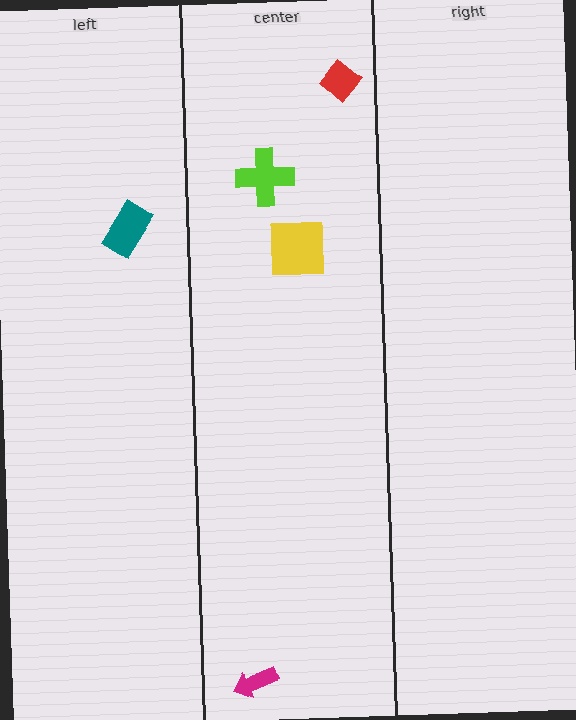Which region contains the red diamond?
The center region.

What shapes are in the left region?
The teal rectangle.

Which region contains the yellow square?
The center region.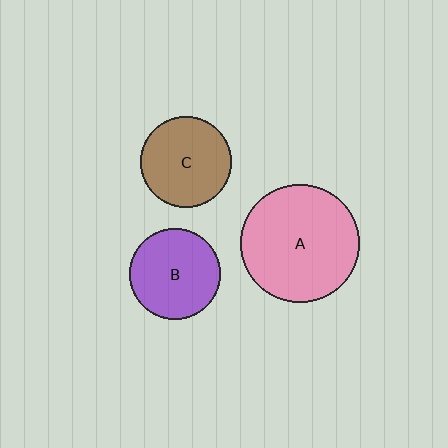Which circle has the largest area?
Circle A (pink).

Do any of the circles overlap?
No, none of the circles overlap.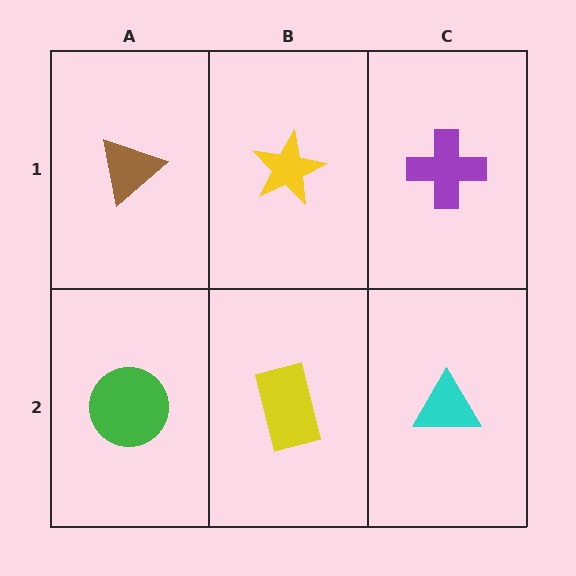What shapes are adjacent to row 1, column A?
A green circle (row 2, column A), a yellow star (row 1, column B).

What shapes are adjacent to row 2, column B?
A yellow star (row 1, column B), a green circle (row 2, column A), a cyan triangle (row 2, column C).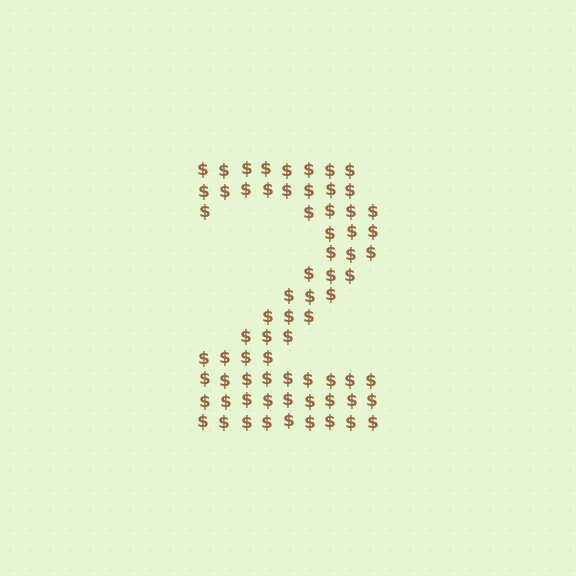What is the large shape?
The large shape is the digit 2.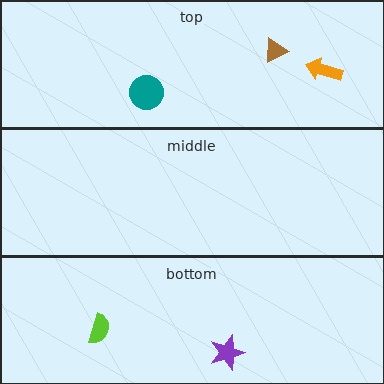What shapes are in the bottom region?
The lime semicircle, the purple star.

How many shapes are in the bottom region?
2.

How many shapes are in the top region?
3.